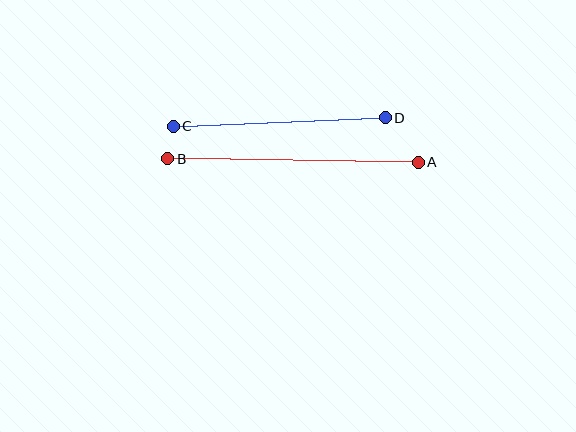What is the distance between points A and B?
The distance is approximately 251 pixels.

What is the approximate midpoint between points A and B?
The midpoint is at approximately (293, 160) pixels.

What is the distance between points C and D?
The distance is approximately 212 pixels.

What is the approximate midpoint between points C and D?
The midpoint is at approximately (279, 122) pixels.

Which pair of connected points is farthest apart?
Points A and B are farthest apart.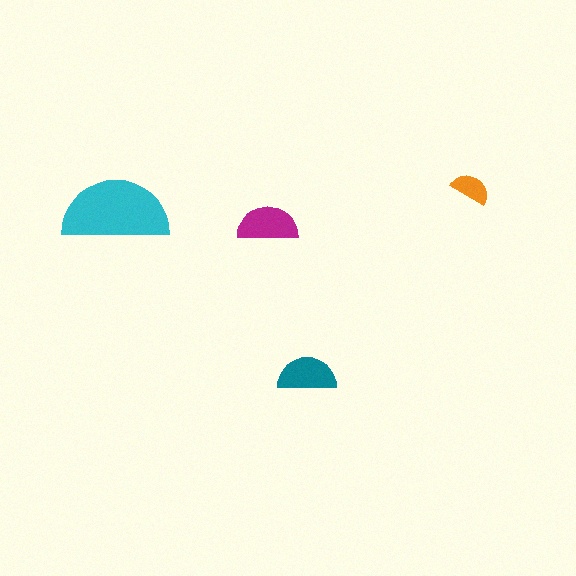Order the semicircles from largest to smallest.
the cyan one, the magenta one, the teal one, the orange one.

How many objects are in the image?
There are 4 objects in the image.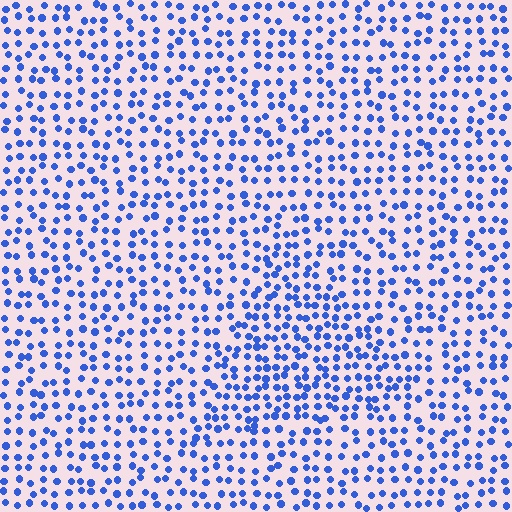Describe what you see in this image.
The image contains small blue elements arranged at two different densities. A triangle-shaped region is visible where the elements are more densely packed than the surrounding area.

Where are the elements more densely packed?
The elements are more densely packed inside the triangle boundary.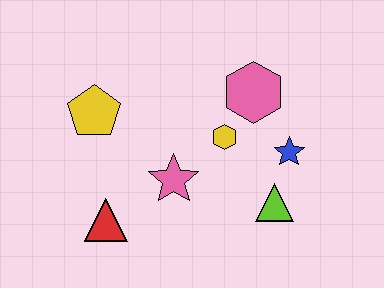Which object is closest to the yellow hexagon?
The pink hexagon is closest to the yellow hexagon.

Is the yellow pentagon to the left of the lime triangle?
Yes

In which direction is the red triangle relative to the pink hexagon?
The red triangle is to the left of the pink hexagon.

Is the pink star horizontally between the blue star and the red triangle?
Yes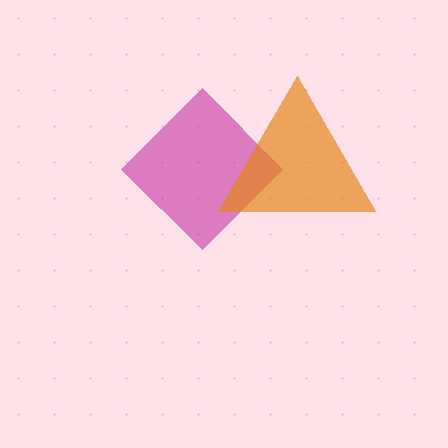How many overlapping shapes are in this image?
There are 2 overlapping shapes in the image.